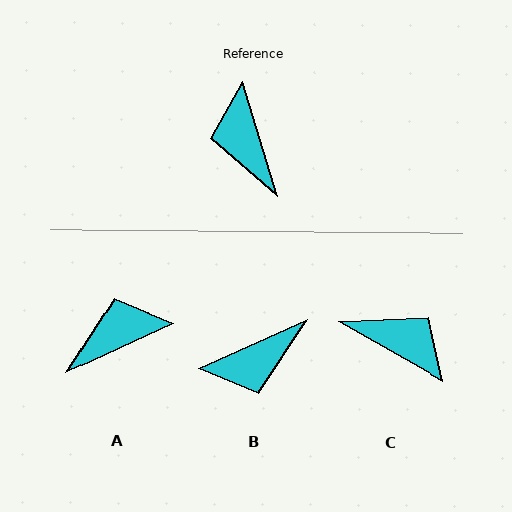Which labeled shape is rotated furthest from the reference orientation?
C, about 137 degrees away.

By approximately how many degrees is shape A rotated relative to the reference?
Approximately 82 degrees clockwise.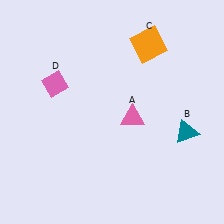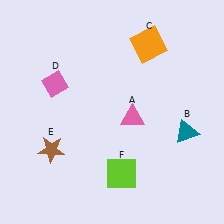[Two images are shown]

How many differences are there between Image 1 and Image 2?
There are 2 differences between the two images.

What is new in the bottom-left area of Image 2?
A brown star (E) was added in the bottom-left area of Image 2.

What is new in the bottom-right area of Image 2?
A lime square (F) was added in the bottom-right area of Image 2.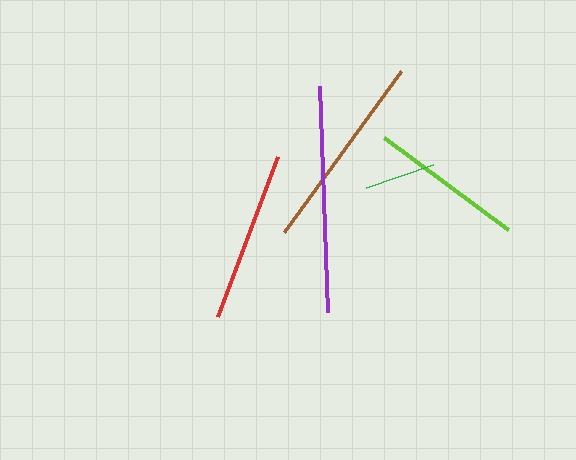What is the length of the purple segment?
The purple segment is approximately 226 pixels long.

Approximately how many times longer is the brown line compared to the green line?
The brown line is approximately 2.8 times the length of the green line.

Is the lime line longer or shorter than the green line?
The lime line is longer than the green line.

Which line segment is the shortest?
The green line is the shortest at approximately 71 pixels.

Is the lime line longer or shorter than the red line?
The red line is longer than the lime line.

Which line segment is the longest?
The purple line is the longest at approximately 226 pixels.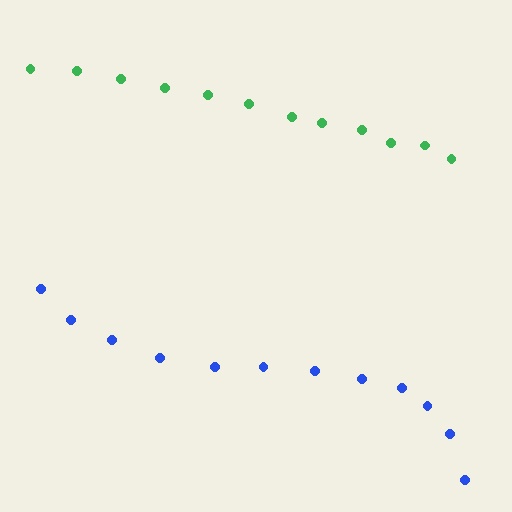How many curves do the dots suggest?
There are 2 distinct paths.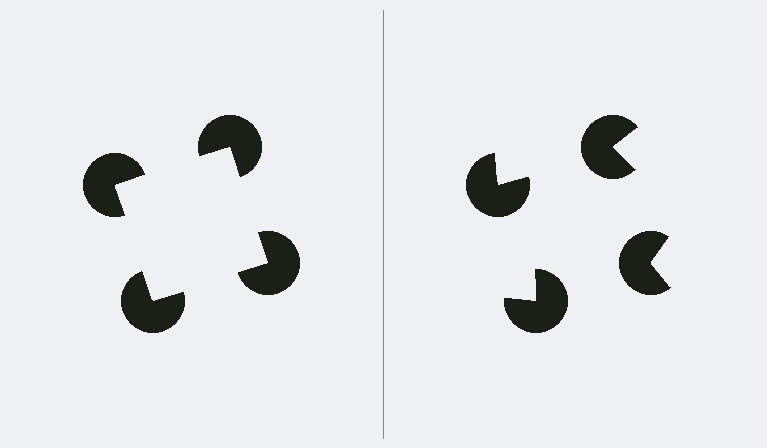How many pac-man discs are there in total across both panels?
8 — 4 on each side.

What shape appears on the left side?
An illusory square.